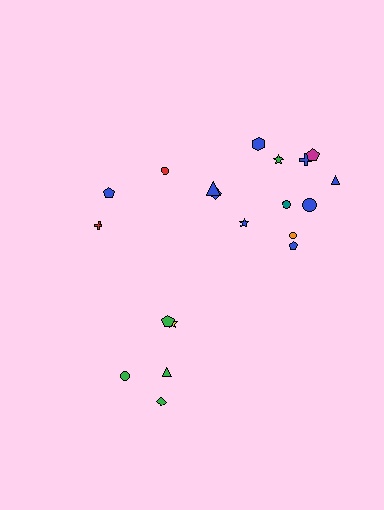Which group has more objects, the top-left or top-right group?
The top-right group.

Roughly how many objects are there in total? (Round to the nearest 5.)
Roughly 20 objects in total.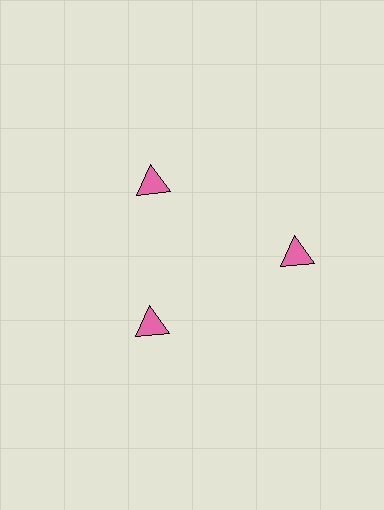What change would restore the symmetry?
The symmetry would be restored by moving it inward, back onto the ring so that all 3 triangles sit at equal angles and equal distance from the center.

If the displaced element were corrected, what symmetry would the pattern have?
It would have 3-fold rotational symmetry — the pattern would map onto itself every 120 degrees.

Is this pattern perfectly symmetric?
No. The 3 pink triangles are arranged in a ring, but one element near the 3 o'clock position is pushed outward from the center, breaking the 3-fold rotational symmetry.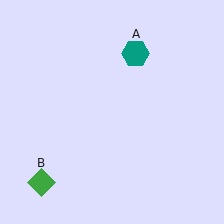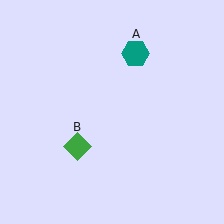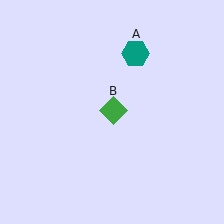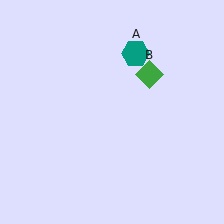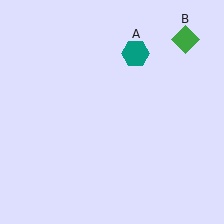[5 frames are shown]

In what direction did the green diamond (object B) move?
The green diamond (object B) moved up and to the right.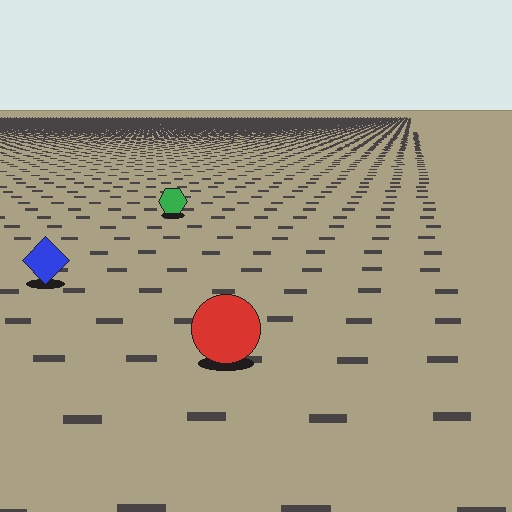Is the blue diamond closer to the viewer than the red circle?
No. The red circle is closer — you can tell from the texture gradient: the ground texture is coarser near it.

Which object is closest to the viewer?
The red circle is closest. The texture marks near it are larger and more spread out.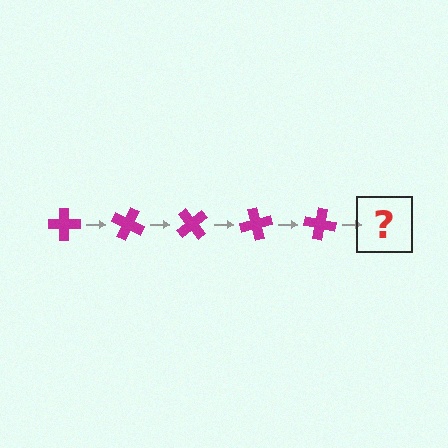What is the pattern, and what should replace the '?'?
The pattern is that the cross rotates 25 degrees each step. The '?' should be a magenta cross rotated 125 degrees.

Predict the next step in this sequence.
The next step is a magenta cross rotated 125 degrees.